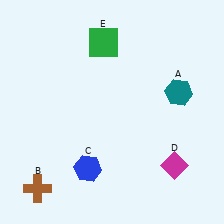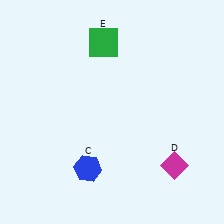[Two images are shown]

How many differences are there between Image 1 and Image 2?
There are 2 differences between the two images.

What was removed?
The teal hexagon (A), the brown cross (B) were removed in Image 2.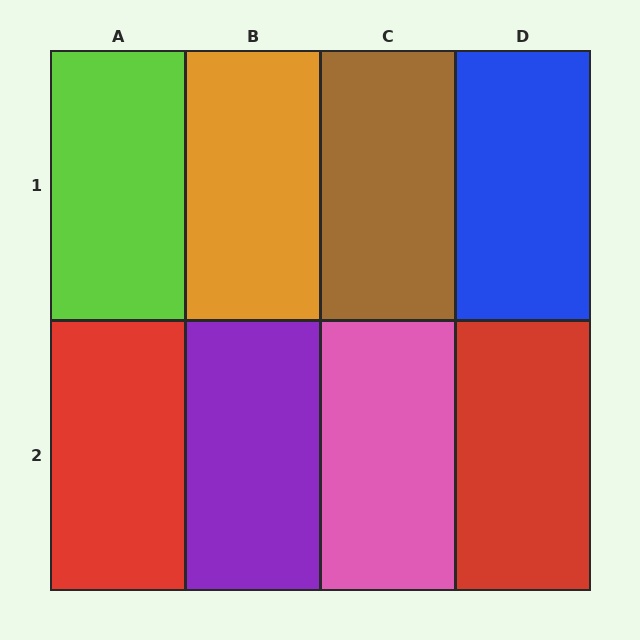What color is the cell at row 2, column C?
Pink.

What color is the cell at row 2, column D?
Red.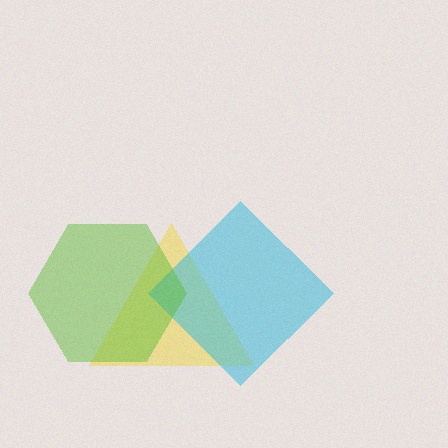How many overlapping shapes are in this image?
There are 3 overlapping shapes in the image.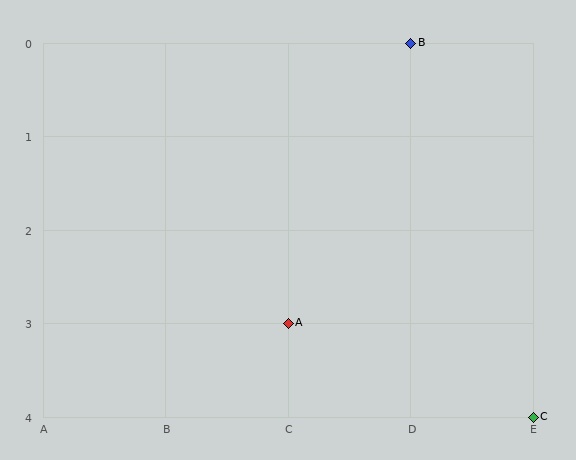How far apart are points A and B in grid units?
Points A and B are 1 column and 3 rows apart (about 3.2 grid units diagonally).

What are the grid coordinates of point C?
Point C is at grid coordinates (E, 4).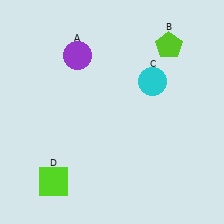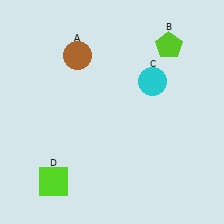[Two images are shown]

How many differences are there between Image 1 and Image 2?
There is 1 difference between the two images.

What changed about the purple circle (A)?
In Image 1, A is purple. In Image 2, it changed to brown.